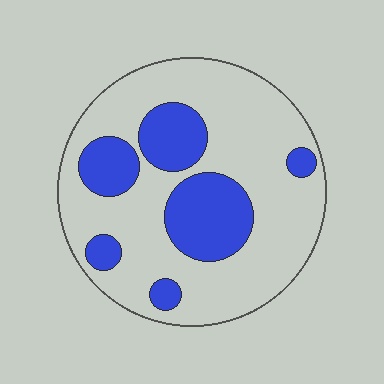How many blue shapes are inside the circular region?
6.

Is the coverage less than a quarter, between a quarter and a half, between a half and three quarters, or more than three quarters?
Between a quarter and a half.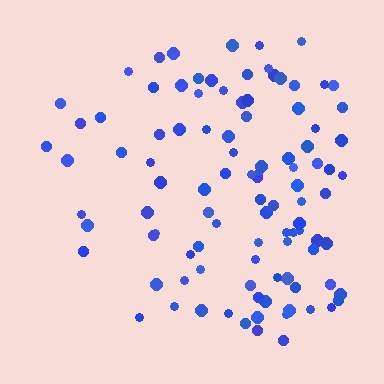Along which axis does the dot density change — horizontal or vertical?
Horizontal.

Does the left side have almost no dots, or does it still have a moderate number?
Still a moderate number, just noticeably fewer than the right.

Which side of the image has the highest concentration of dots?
The right.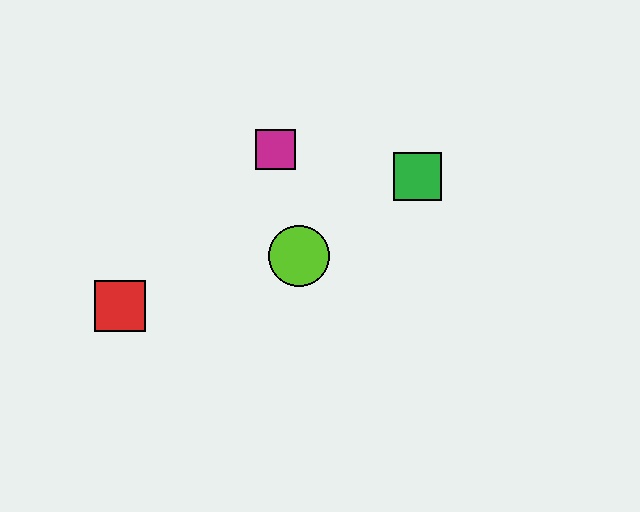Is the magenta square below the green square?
No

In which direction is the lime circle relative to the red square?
The lime circle is to the right of the red square.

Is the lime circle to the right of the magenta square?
Yes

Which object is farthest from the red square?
The green square is farthest from the red square.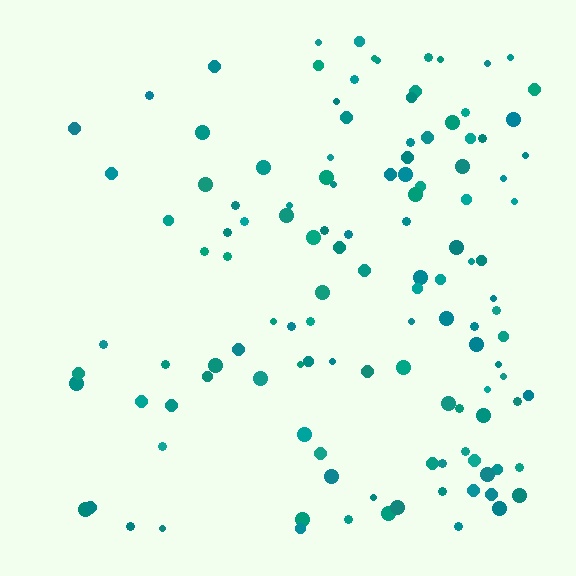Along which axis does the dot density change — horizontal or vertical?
Horizontal.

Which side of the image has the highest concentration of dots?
The right.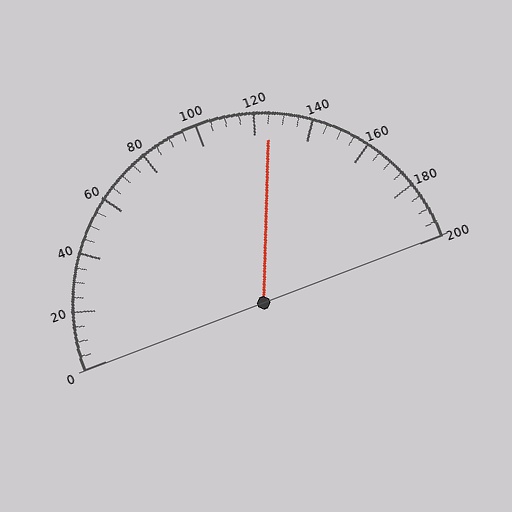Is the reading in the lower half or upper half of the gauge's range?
The reading is in the upper half of the range (0 to 200).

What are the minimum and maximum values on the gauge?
The gauge ranges from 0 to 200.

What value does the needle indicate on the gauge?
The needle indicates approximately 125.